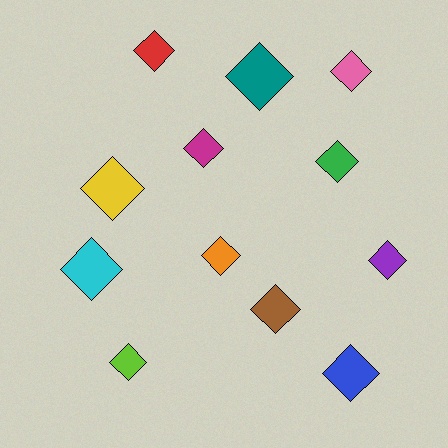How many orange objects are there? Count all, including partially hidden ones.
There is 1 orange object.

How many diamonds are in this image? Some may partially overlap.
There are 12 diamonds.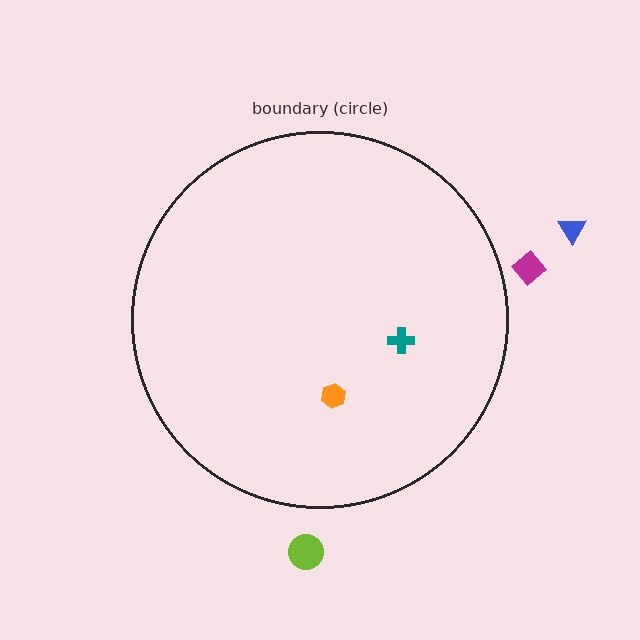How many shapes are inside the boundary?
2 inside, 3 outside.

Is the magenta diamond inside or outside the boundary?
Outside.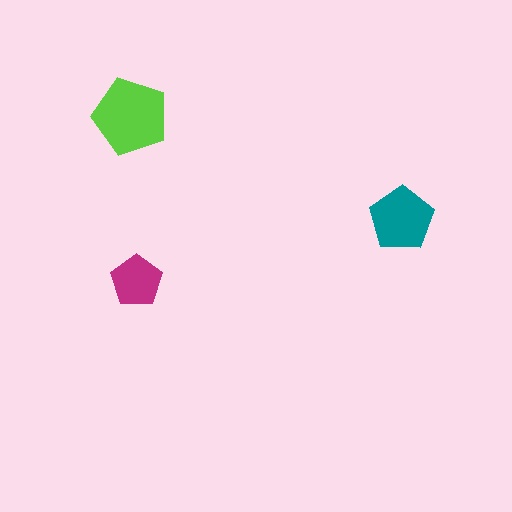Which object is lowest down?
The magenta pentagon is bottommost.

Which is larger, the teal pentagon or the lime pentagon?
The lime one.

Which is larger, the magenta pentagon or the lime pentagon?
The lime one.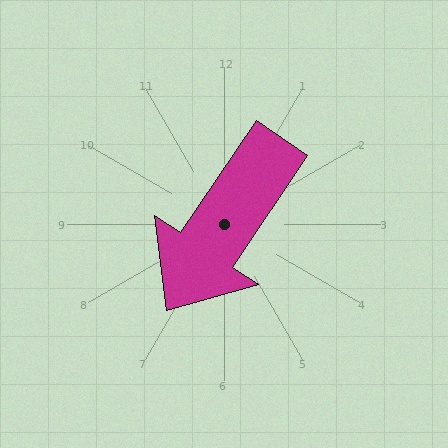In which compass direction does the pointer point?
Southwest.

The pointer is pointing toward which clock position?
Roughly 7 o'clock.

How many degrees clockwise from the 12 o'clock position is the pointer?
Approximately 214 degrees.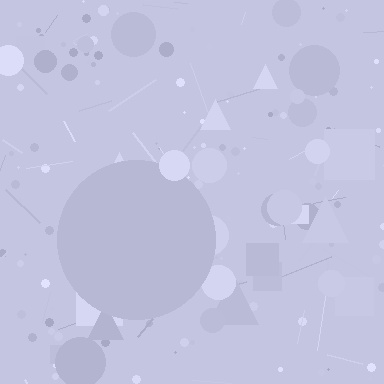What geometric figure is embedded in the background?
A circle is embedded in the background.